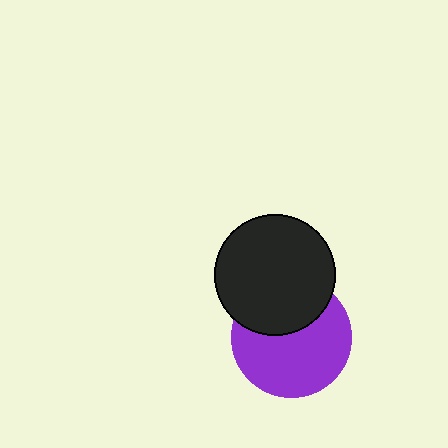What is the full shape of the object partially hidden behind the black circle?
The partially hidden object is a purple circle.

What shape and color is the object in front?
The object in front is a black circle.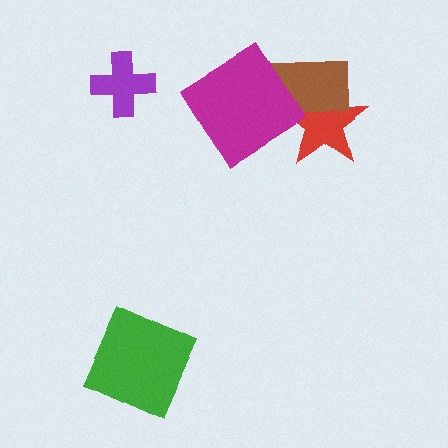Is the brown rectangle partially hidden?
Yes, it is partially covered by another shape.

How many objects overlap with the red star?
2 objects overlap with the red star.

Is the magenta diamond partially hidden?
No, no other shape covers it.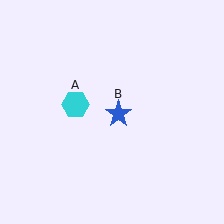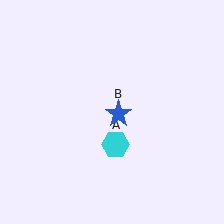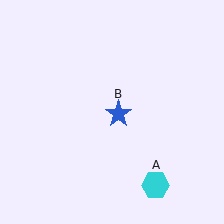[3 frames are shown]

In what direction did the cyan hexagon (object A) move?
The cyan hexagon (object A) moved down and to the right.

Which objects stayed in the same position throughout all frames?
Blue star (object B) remained stationary.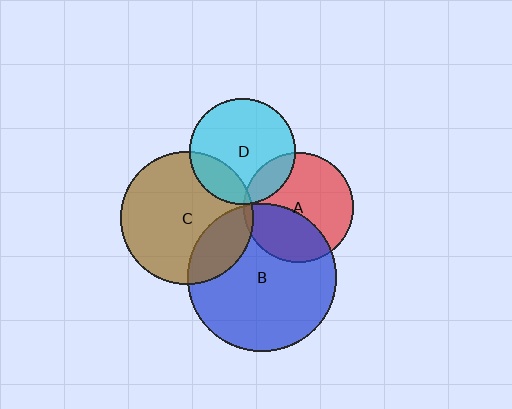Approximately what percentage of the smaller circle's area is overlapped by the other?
Approximately 15%.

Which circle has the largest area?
Circle B (blue).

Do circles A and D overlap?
Yes.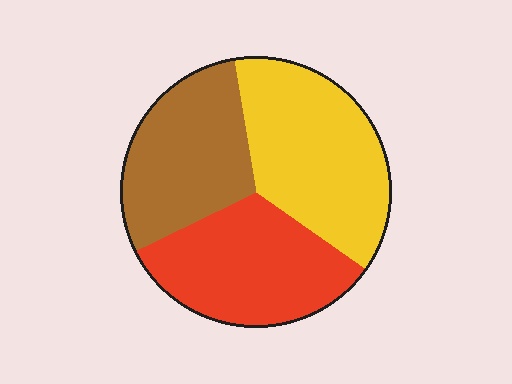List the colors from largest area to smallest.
From largest to smallest: yellow, red, brown.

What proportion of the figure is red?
Red takes up between a sixth and a third of the figure.